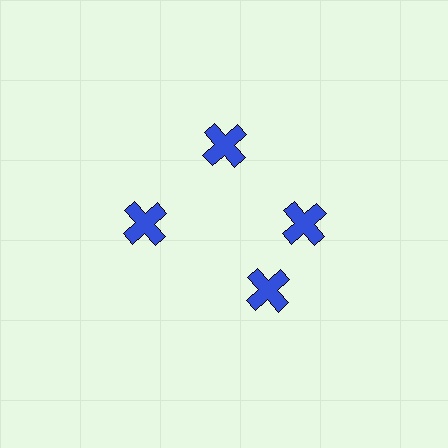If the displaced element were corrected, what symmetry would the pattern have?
It would have 4-fold rotational symmetry — the pattern would map onto itself every 90 degrees.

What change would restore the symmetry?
The symmetry would be restored by rotating it back into even spacing with its neighbors so that all 4 crosses sit at equal angles and equal distance from the center.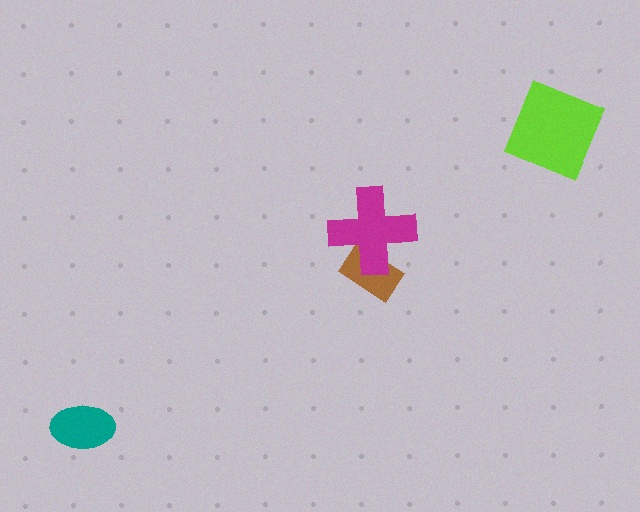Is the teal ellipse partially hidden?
No, no other shape covers it.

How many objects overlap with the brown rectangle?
1 object overlaps with the brown rectangle.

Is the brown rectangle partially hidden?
Yes, it is partially covered by another shape.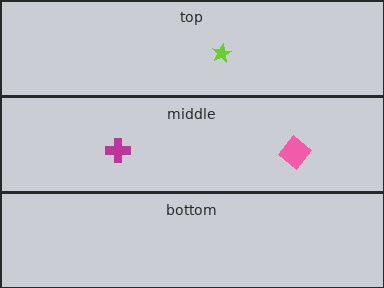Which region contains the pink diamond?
The middle region.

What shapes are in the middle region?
The pink diamond, the magenta cross.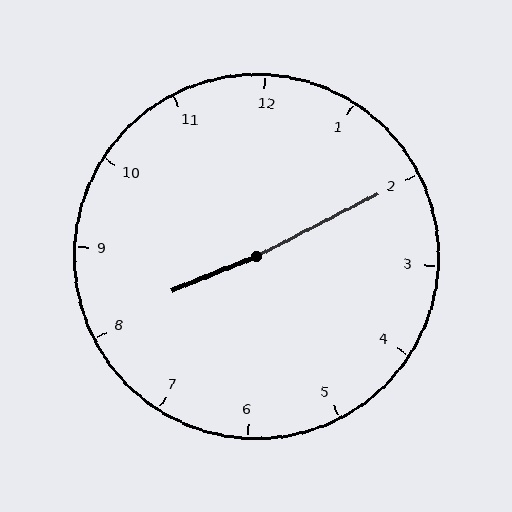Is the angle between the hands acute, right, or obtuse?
It is obtuse.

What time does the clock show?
8:10.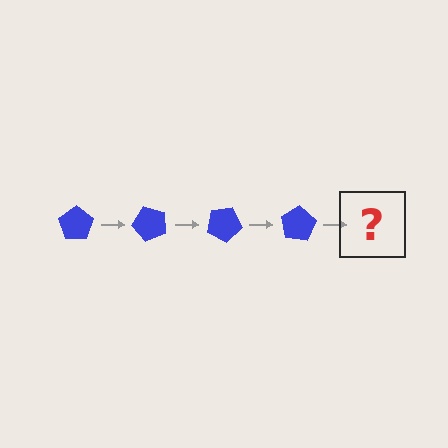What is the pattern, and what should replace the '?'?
The pattern is that the pentagon rotates 50 degrees each step. The '?' should be a blue pentagon rotated 200 degrees.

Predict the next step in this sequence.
The next step is a blue pentagon rotated 200 degrees.